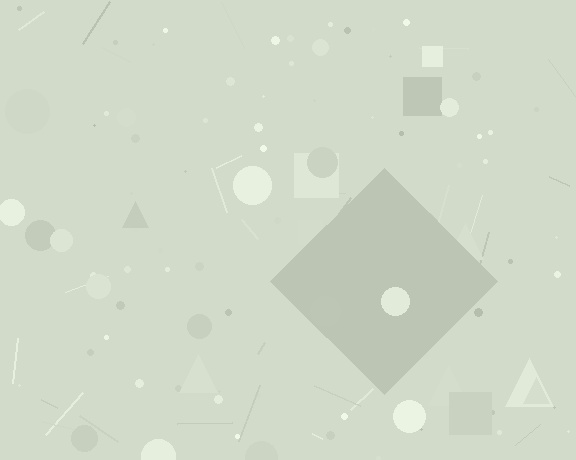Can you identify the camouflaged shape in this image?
The camouflaged shape is a diamond.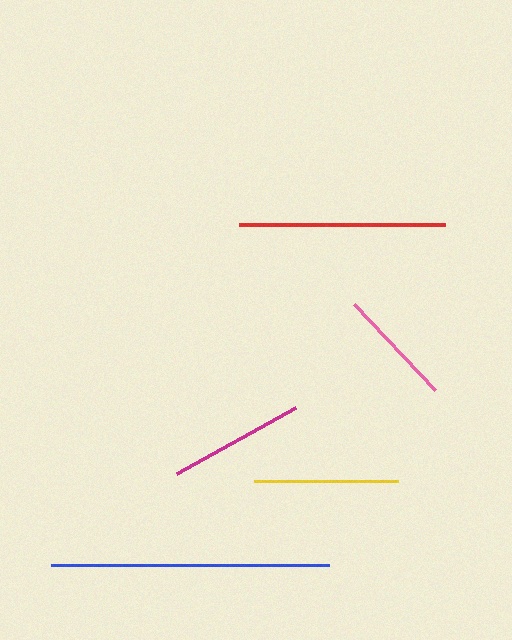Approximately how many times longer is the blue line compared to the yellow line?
The blue line is approximately 1.9 times the length of the yellow line.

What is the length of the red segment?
The red segment is approximately 206 pixels long.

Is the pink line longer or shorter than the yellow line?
The yellow line is longer than the pink line.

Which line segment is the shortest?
The pink line is the shortest at approximately 119 pixels.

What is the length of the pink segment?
The pink segment is approximately 119 pixels long.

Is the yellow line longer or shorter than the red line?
The red line is longer than the yellow line.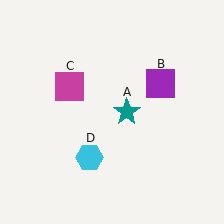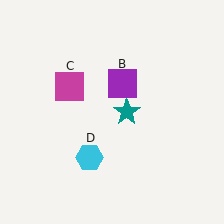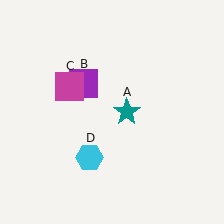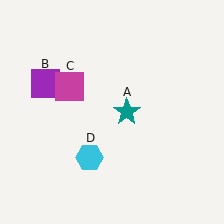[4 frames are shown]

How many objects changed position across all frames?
1 object changed position: purple square (object B).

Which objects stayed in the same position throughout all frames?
Teal star (object A) and magenta square (object C) and cyan hexagon (object D) remained stationary.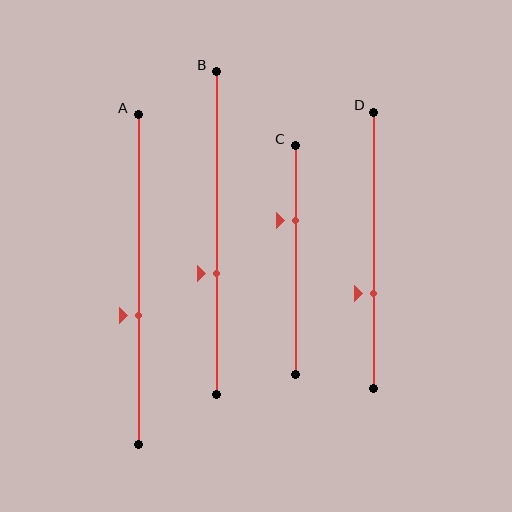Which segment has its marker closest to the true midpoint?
Segment A has its marker closest to the true midpoint.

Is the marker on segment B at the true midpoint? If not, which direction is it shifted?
No, the marker on segment B is shifted downward by about 12% of the segment length.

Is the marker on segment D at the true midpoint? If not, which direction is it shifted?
No, the marker on segment D is shifted downward by about 16% of the segment length.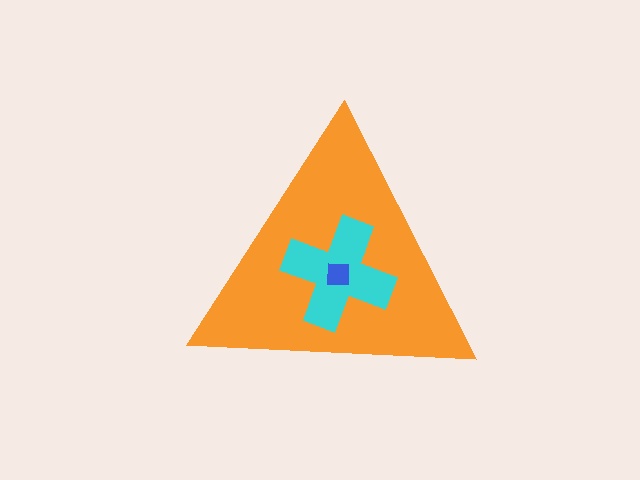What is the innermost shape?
The blue square.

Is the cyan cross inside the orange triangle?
Yes.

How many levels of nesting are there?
3.